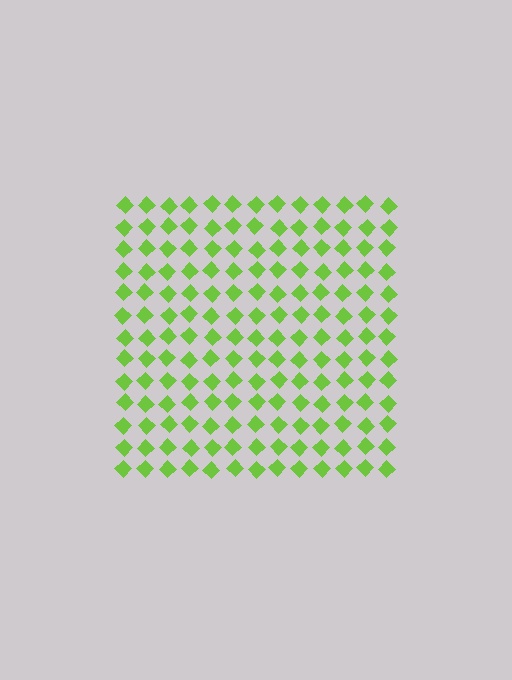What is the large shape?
The large shape is a square.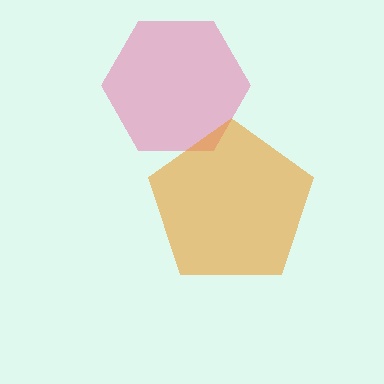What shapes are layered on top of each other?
The layered shapes are: a pink hexagon, an orange pentagon.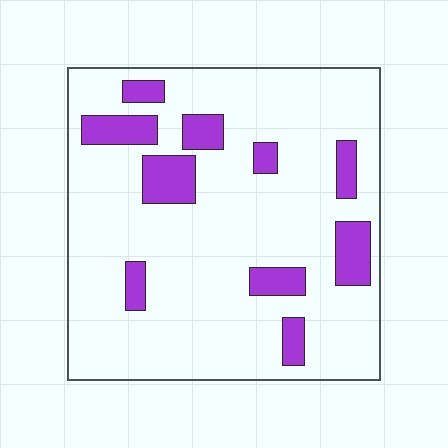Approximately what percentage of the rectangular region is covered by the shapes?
Approximately 15%.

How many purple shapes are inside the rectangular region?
10.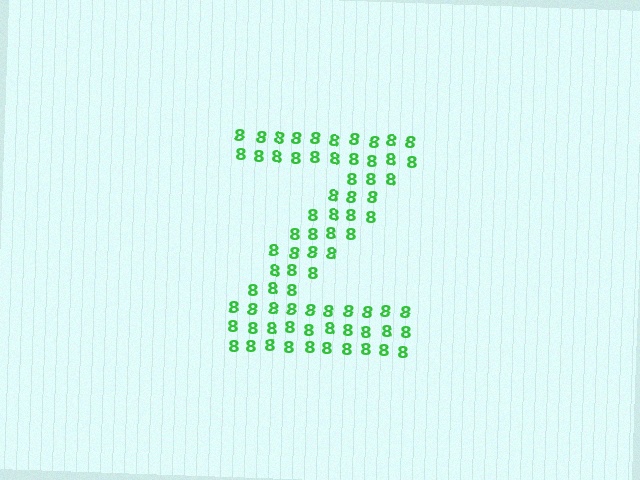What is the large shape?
The large shape is the letter Z.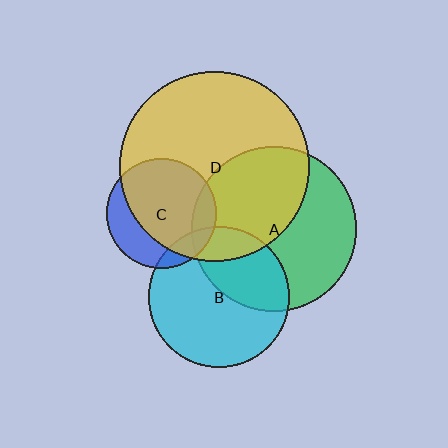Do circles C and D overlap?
Yes.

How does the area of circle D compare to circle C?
Approximately 2.9 times.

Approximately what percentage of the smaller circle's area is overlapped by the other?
Approximately 70%.